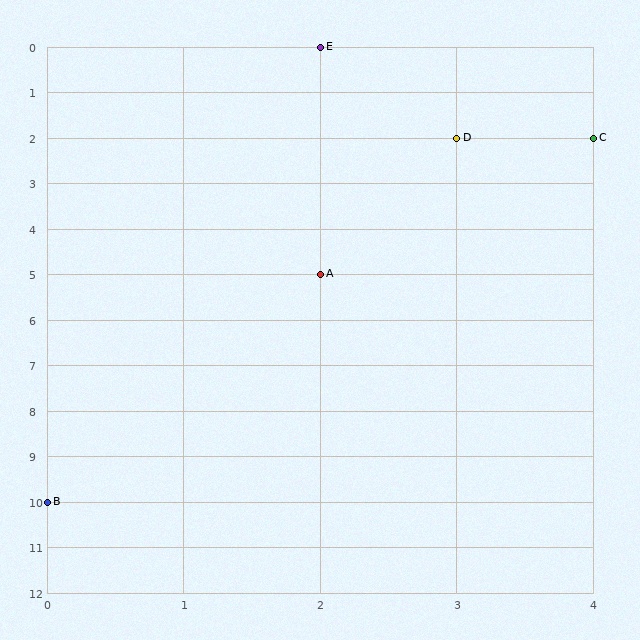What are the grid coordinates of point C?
Point C is at grid coordinates (4, 2).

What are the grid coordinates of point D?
Point D is at grid coordinates (3, 2).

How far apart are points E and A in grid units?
Points E and A are 5 rows apart.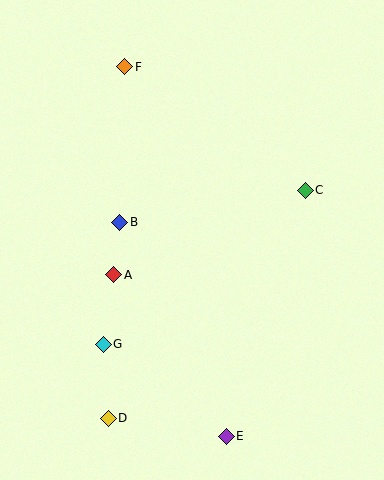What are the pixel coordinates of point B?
Point B is at (120, 222).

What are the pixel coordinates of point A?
Point A is at (114, 275).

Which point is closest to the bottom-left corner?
Point D is closest to the bottom-left corner.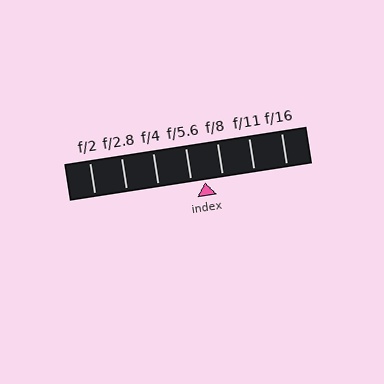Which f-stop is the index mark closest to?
The index mark is closest to f/5.6.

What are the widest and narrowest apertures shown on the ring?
The widest aperture shown is f/2 and the narrowest is f/16.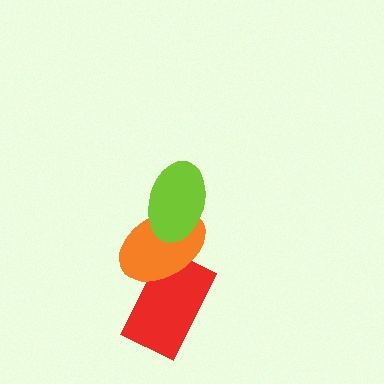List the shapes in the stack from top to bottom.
From top to bottom: the lime ellipse, the orange ellipse, the red rectangle.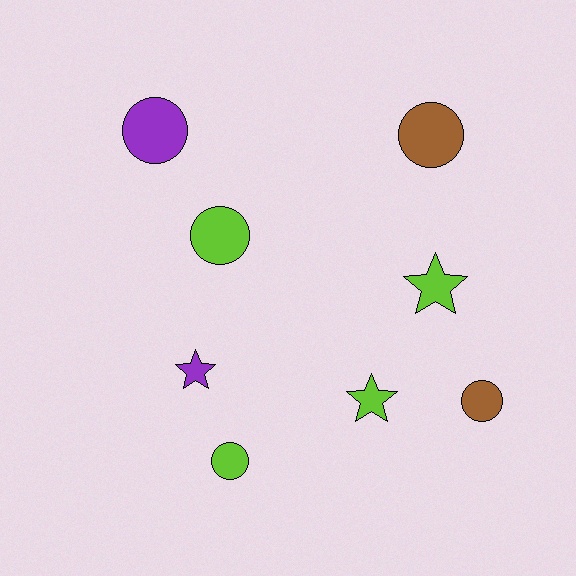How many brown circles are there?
There are 2 brown circles.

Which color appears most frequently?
Lime, with 4 objects.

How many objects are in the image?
There are 8 objects.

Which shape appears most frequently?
Circle, with 5 objects.